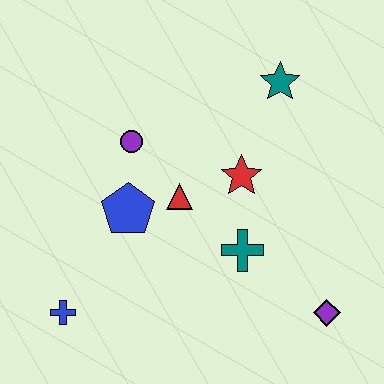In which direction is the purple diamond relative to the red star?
The purple diamond is below the red star.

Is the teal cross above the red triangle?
No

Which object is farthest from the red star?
The blue cross is farthest from the red star.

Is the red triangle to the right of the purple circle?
Yes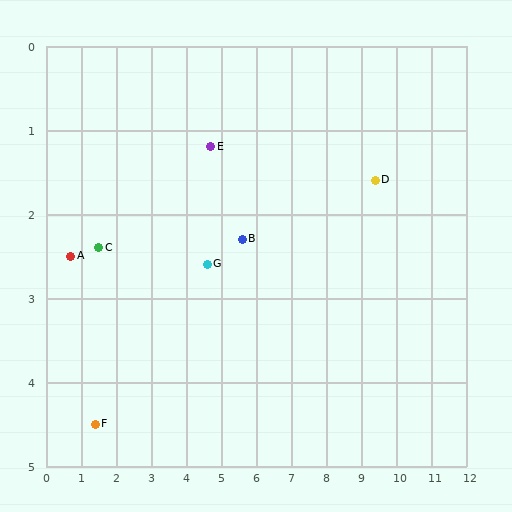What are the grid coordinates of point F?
Point F is at approximately (1.4, 4.5).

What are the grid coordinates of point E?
Point E is at approximately (4.7, 1.2).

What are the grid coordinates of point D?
Point D is at approximately (9.4, 1.6).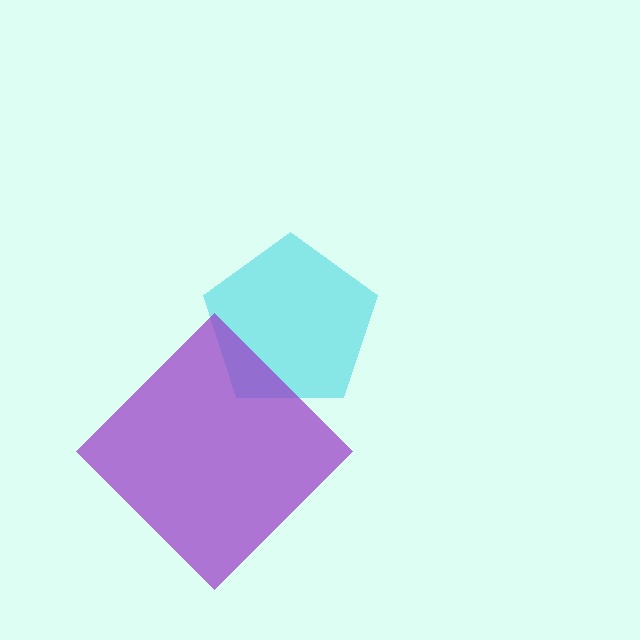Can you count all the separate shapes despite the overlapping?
Yes, there are 2 separate shapes.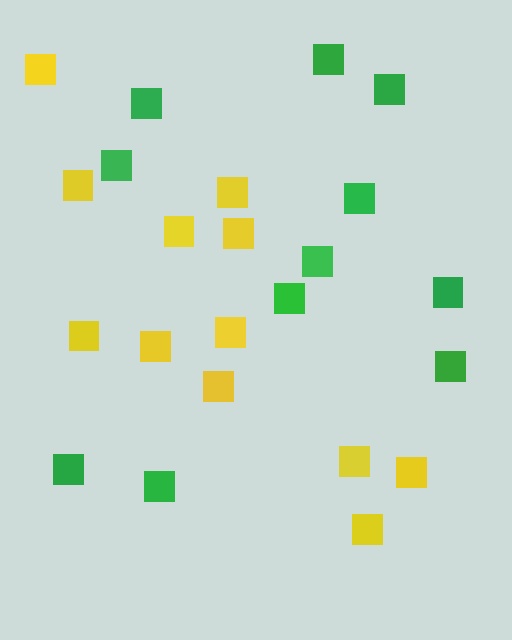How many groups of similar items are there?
There are 2 groups: one group of yellow squares (12) and one group of green squares (11).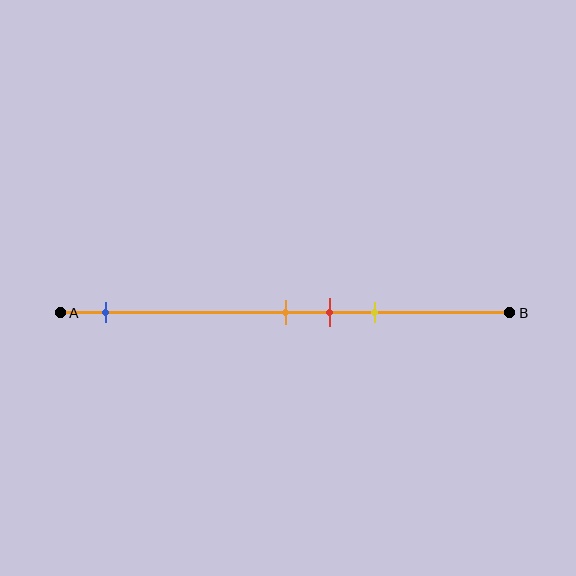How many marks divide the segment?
There are 4 marks dividing the segment.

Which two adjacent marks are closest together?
The orange and red marks are the closest adjacent pair.